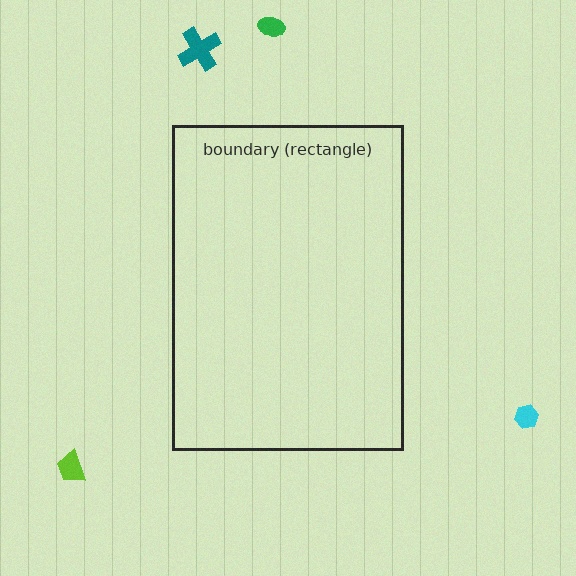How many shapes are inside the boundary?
0 inside, 4 outside.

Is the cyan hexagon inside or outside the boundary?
Outside.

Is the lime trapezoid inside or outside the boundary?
Outside.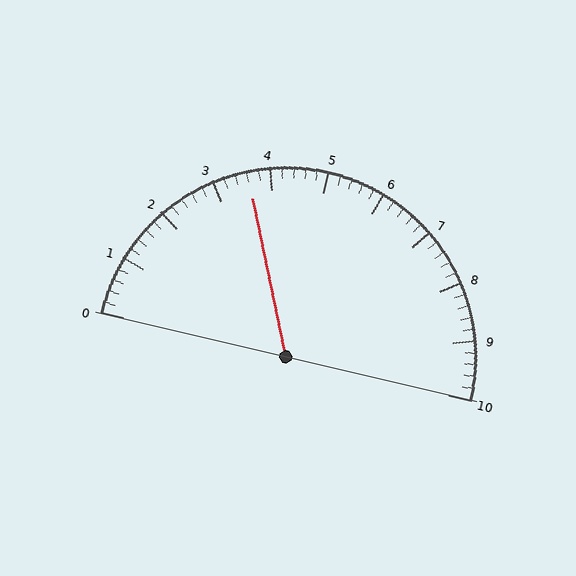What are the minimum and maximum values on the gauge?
The gauge ranges from 0 to 10.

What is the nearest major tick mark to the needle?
The nearest major tick mark is 4.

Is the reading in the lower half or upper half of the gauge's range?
The reading is in the lower half of the range (0 to 10).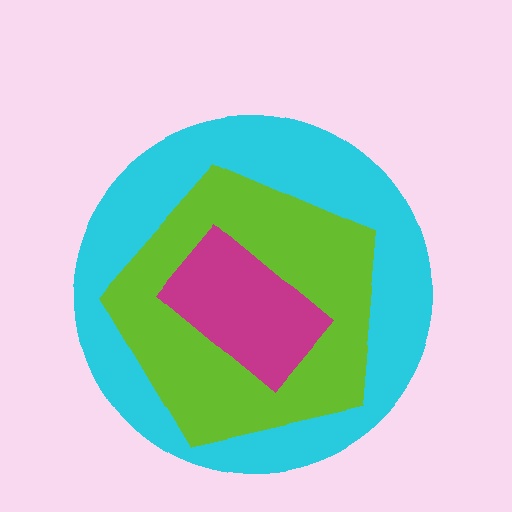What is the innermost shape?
The magenta rectangle.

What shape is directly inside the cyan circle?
The lime pentagon.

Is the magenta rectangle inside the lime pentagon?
Yes.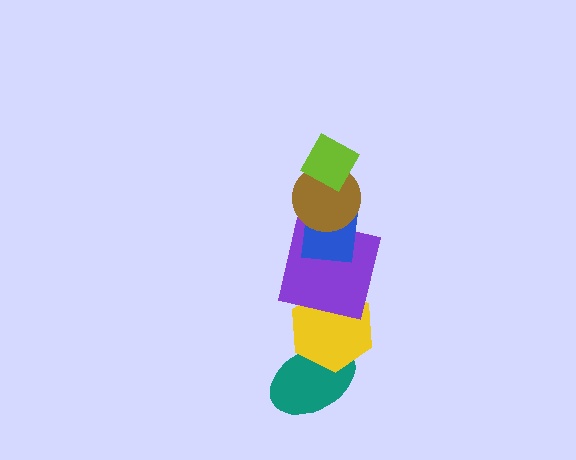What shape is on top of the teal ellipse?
The yellow hexagon is on top of the teal ellipse.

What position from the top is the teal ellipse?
The teal ellipse is 6th from the top.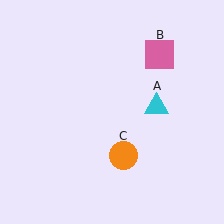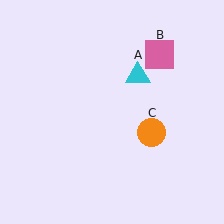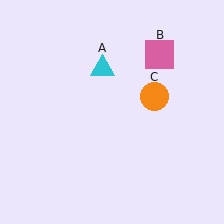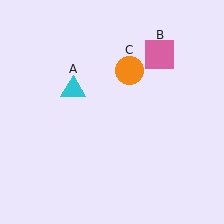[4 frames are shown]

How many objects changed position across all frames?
2 objects changed position: cyan triangle (object A), orange circle (object C).